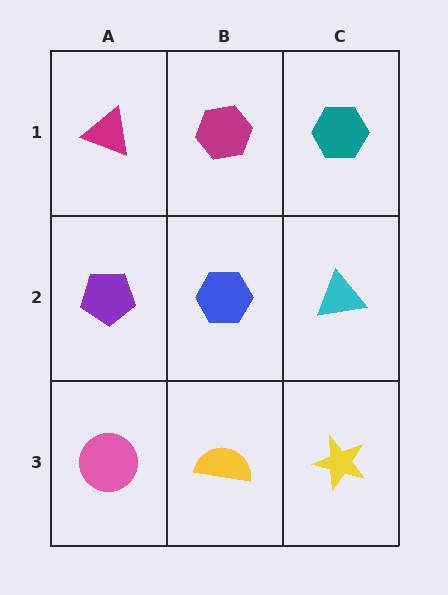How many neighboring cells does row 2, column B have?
4.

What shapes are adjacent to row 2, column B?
A magenta hexagon (row 1, column B), a yellow semicircle (row 3, column B), a purple pentagon (row 2, column A), a cyan triangle (row 2, column C).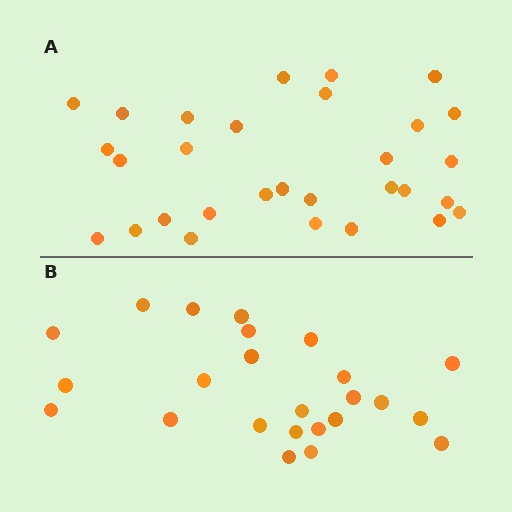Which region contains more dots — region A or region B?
Region A (the top region) has more dots.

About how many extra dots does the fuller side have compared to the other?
Region A has about 6 more dots than region B.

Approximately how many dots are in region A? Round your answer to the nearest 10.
About 30 dots.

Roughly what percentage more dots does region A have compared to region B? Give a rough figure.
About 25% more.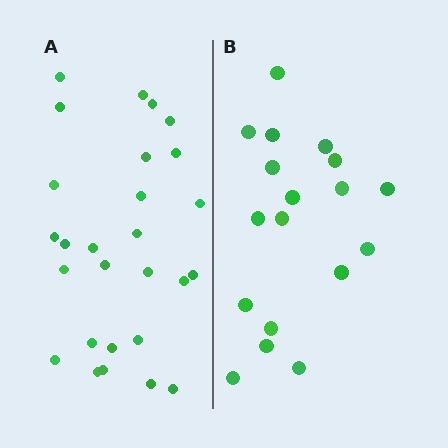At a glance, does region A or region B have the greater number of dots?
Region A (the left region) has more dots.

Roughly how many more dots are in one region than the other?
Region A has roughly 8 or so more dots than region B.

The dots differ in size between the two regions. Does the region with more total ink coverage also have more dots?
No. Region B has more total ink coverage because its dots are larger, but region A actually contains more individual dots. Total area can be misleading — the number of items is what matters here.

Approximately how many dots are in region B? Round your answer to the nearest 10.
About 20 dots. (The exact count is 18, which rounds to 20.)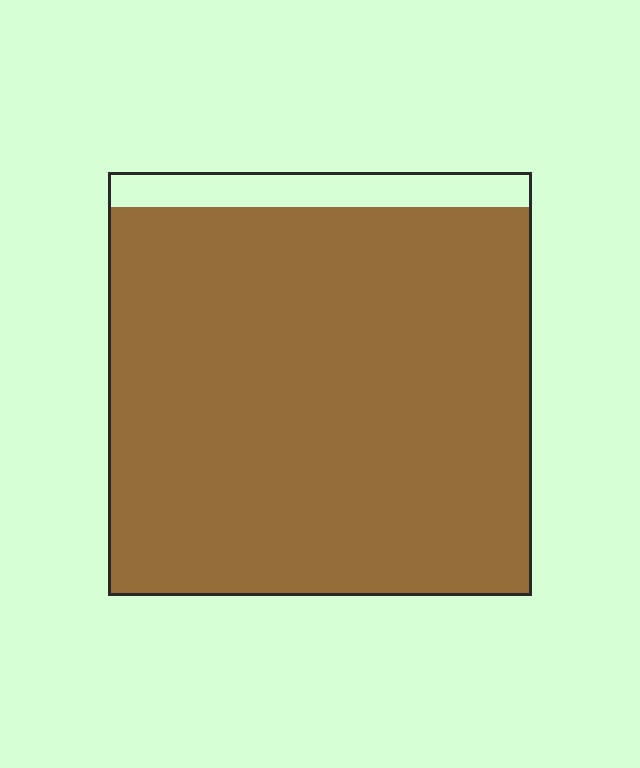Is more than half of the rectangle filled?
Yes.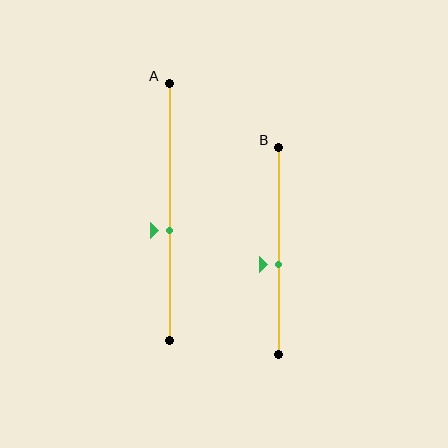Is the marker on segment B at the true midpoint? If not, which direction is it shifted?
No, the marker on segment B is shifted downward by about 7% of the segment length.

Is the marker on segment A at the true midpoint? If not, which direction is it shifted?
No, the marker on segment A is shifted downward by about 7% of the segment length.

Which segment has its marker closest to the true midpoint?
Segment B has its marker closest to the true midpoint.